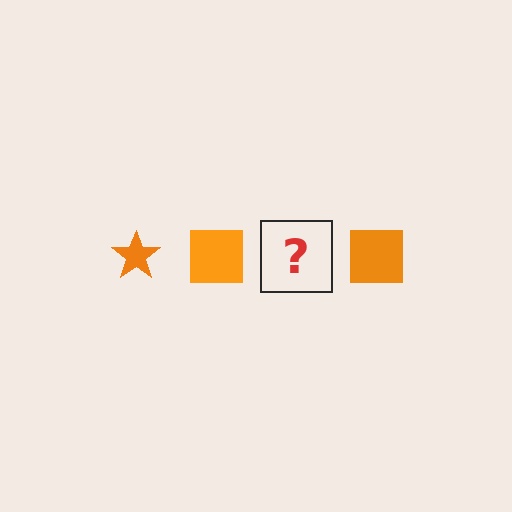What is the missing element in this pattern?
The missing element is an orange star.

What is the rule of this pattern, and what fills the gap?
The rule is that the pattern cycles through star, square shapes in orange. The gap should be filled with an orange star.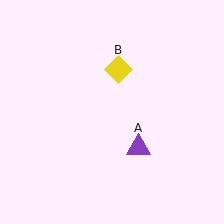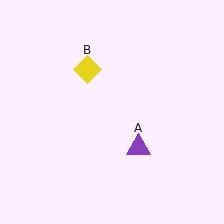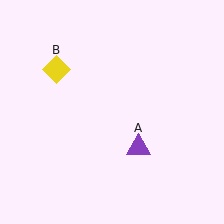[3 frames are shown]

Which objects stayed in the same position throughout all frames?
Purple triangle (object A) remained stationary.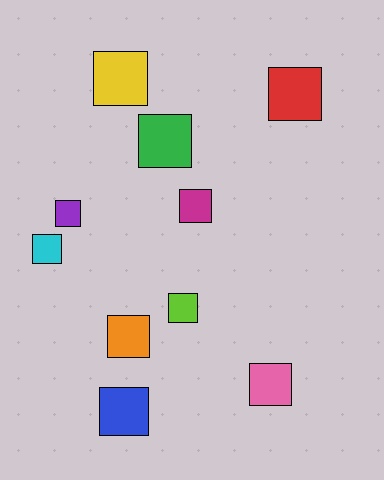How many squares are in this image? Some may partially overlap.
There are 10 squares.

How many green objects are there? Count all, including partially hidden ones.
There is 1 green object.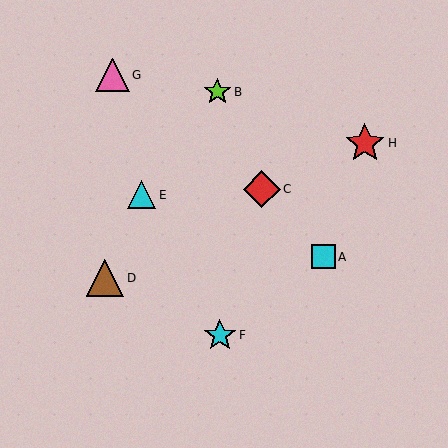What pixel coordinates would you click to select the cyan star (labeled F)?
Click at (220, 335) to select the cyan star F.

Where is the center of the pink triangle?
The center of the pink triangle is at (113, 75).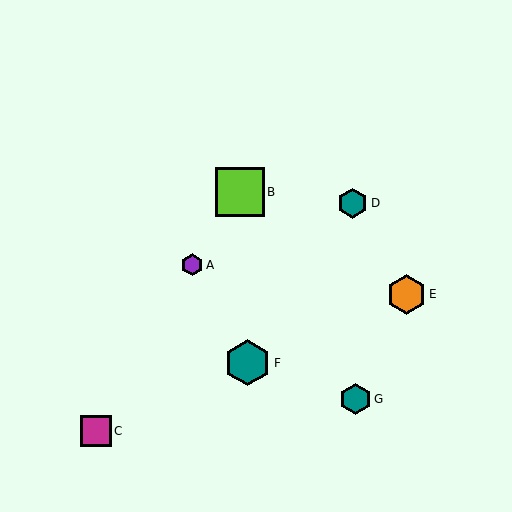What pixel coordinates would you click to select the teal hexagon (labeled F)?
Click at (248, 363) to select the teal hexagon F.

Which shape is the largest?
The lime square (labeled B) is the largest.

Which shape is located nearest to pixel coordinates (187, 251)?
The purple hexagon (labeled A) at (192, 265) is nearest to that location.